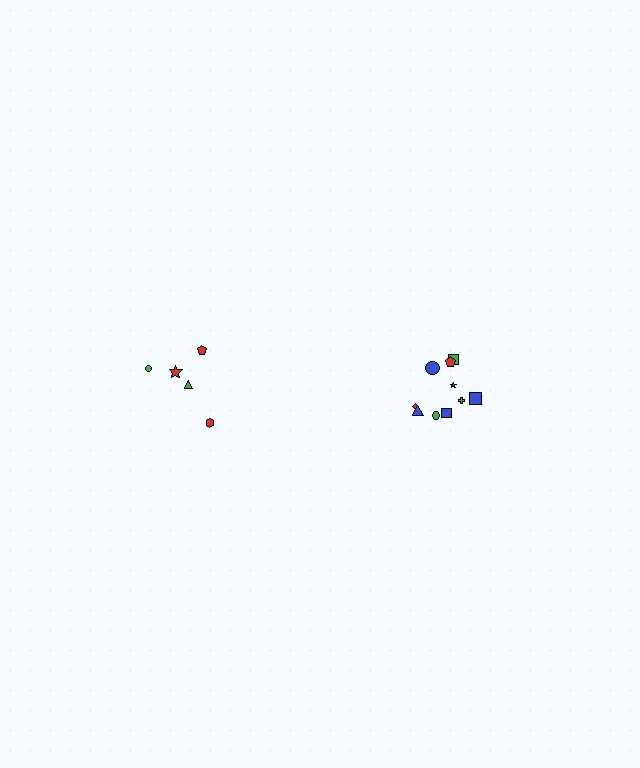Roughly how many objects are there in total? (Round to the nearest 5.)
Roughly 15 objects in total.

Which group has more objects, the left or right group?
The right group.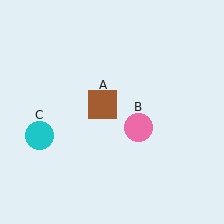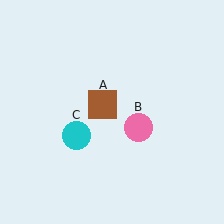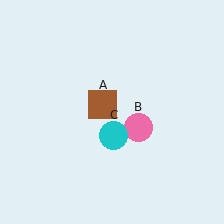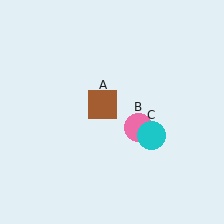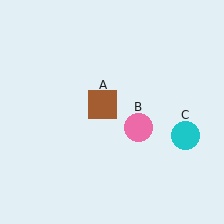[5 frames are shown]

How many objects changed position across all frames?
1 object changed position: cyan circle (object C).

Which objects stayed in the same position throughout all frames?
Brown square (object A) and pink circle (object B) remained stationary.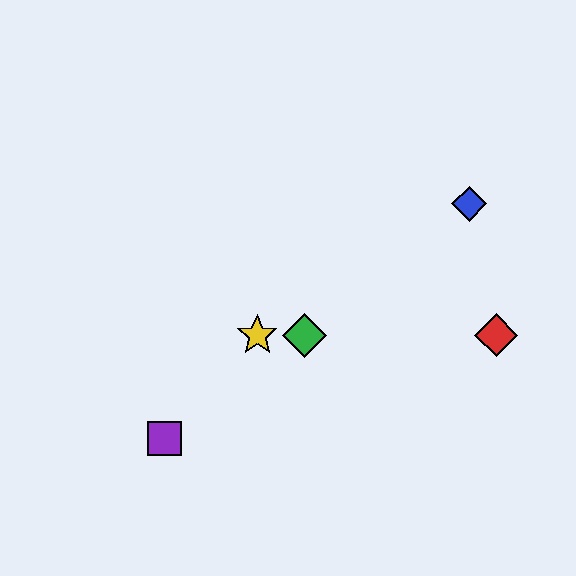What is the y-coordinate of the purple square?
The purple square is at y≈439.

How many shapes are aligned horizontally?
3 shapes (the red diamond, the green diamond, the yellow star) are aligned horizontally.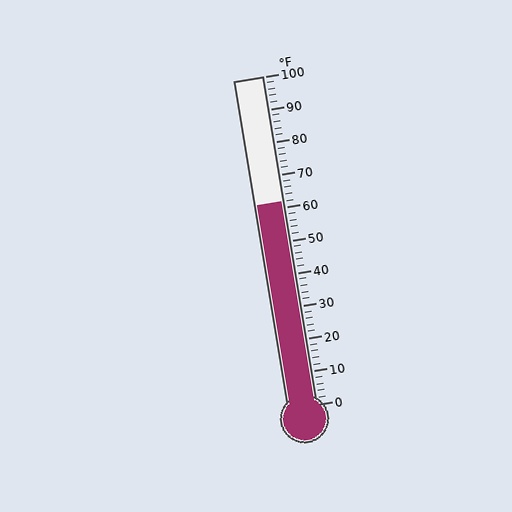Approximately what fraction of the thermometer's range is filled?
The thermometer is filled to approximately 60% of its range.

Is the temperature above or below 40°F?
The temperature is above 40°F.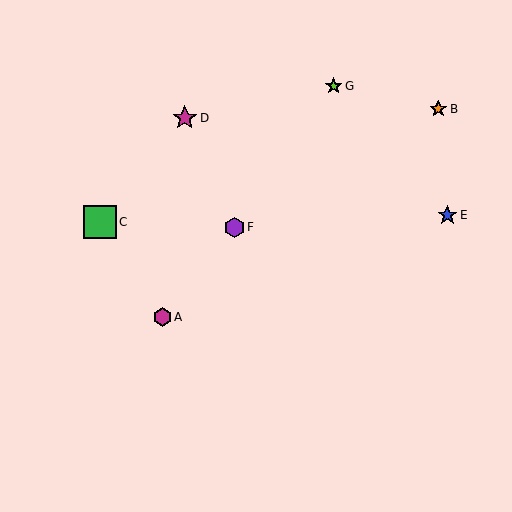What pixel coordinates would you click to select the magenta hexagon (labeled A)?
Click at (162, 317) to select the magenta hexagon A.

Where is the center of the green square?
The center of the green square is at (100, 222).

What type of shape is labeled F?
Shape F is a purple hexagon.